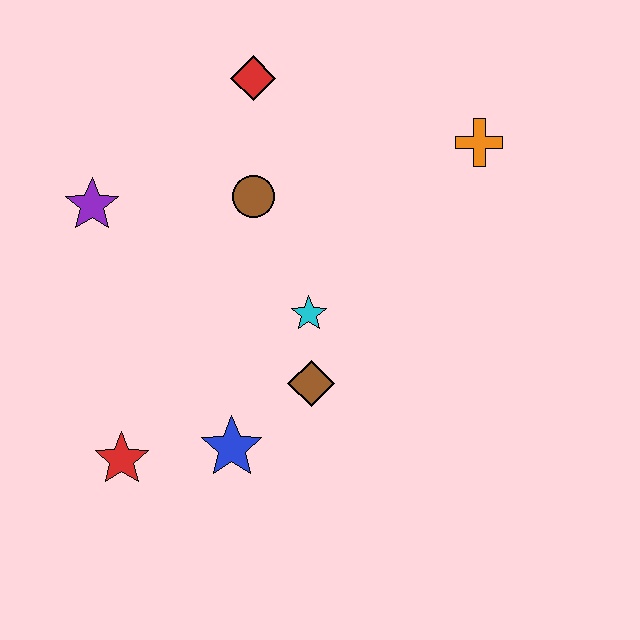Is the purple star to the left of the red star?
Yes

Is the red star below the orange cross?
Yes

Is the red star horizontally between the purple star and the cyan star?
Yes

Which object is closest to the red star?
The blue star is closest to the red star.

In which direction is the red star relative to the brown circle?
The red star is below the brown circle.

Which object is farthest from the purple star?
The orange cross is farthest from the purple star.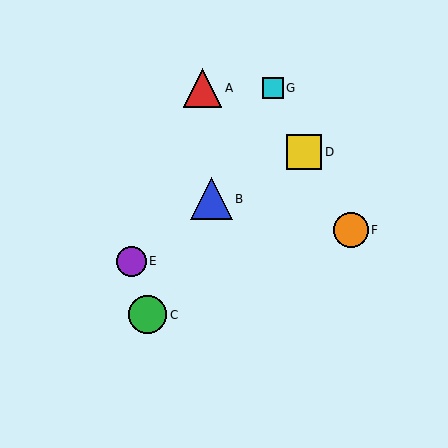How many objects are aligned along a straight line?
3 objects (B, C, G) are aligned along a straight line.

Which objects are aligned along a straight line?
Objects B, C, G are aligned along a straight line.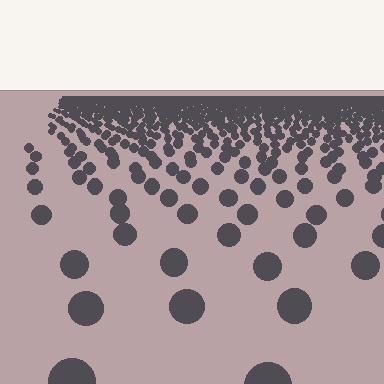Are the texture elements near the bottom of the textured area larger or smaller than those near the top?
Larger. Near the bottom, elements are closer to the viewer and appear at a bigger on-screen size.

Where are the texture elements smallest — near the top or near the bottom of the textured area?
Near the top.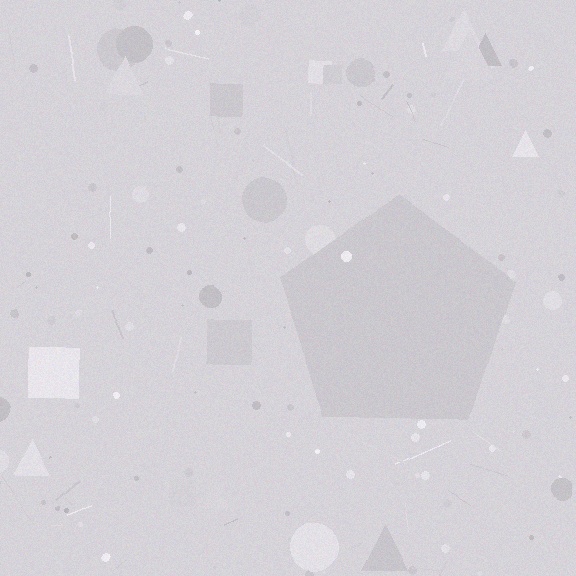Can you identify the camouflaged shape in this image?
The camouflaged shape is a pentagon.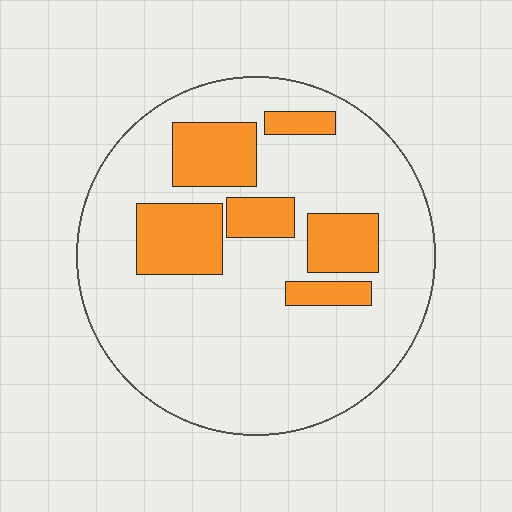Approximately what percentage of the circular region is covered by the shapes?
Approximately 20%.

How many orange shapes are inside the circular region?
6.